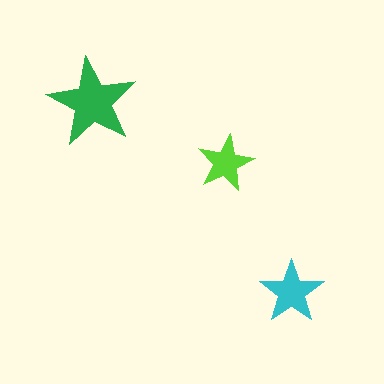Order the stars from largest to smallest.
the green one, the cyan one, the lime one.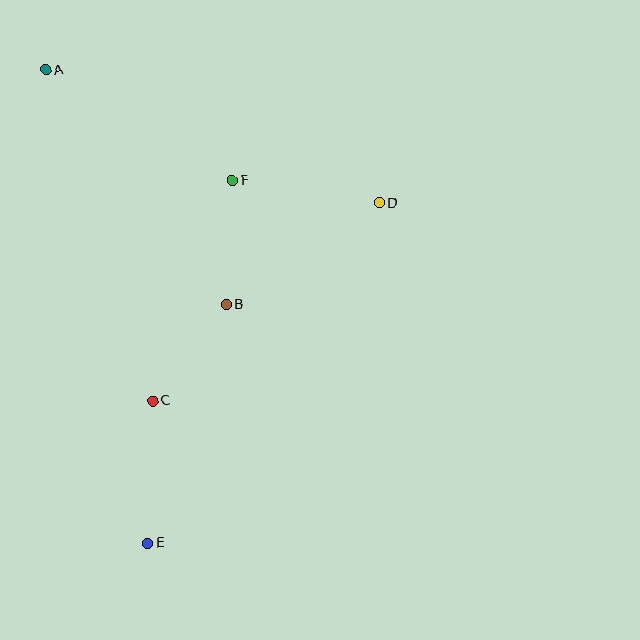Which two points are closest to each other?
Points B and C are closest to each other.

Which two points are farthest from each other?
Points A and E are farthest from each other.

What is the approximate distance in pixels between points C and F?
The distance between C and F is approximately 234 pixels.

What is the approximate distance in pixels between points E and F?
The distance between E and F is approximately 373 pixels.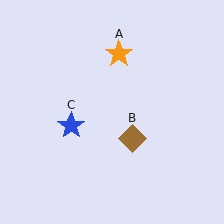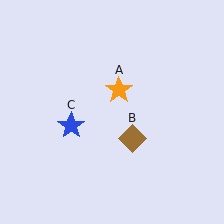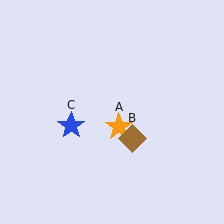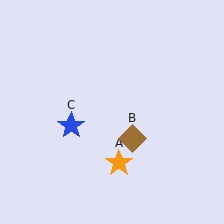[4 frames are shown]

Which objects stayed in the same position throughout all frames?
Brown diamond (object B) and blue star (object C) remained stationary.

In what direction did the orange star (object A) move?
The orange star (object A) moved down.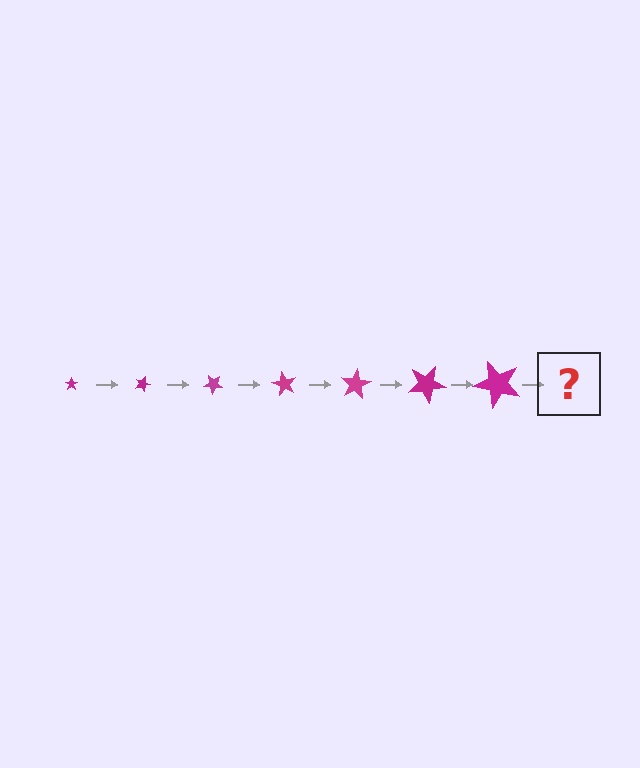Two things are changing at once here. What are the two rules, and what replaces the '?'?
The two rules are that the star grows larger each step and it rotates 20 degrees each step. The '?' should be a star, larger than the previous one and rotated 140 degrees from the start.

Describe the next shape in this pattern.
It should be a star, larger than the previous one and rotated 140 degrees from the start.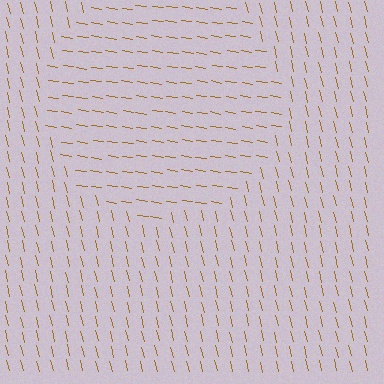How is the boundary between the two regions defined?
The boundary is defined purely by a change in line orientation (approximately 67 degrees difference). All lines are the same color and thickness.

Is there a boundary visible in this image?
Yes, there is a texture boundary formed by a change in line orientation.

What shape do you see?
I see a circle.